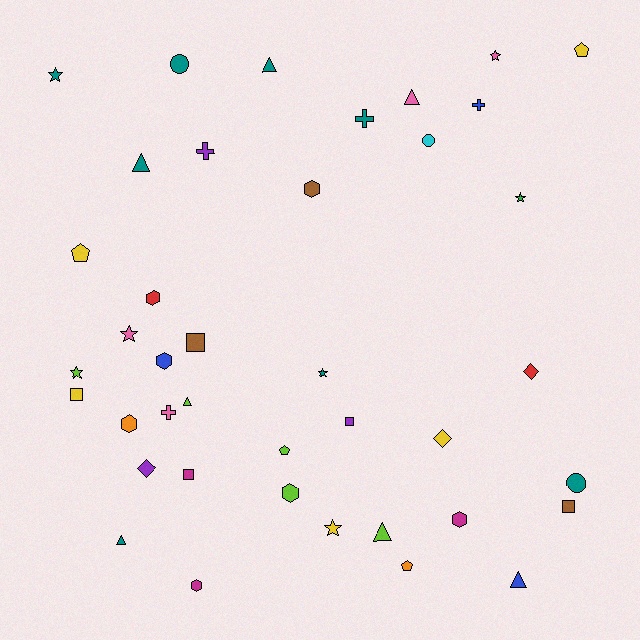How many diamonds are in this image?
There are 3 diamonds.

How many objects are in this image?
There are 40 objects.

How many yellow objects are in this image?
There are 5 yellow objects.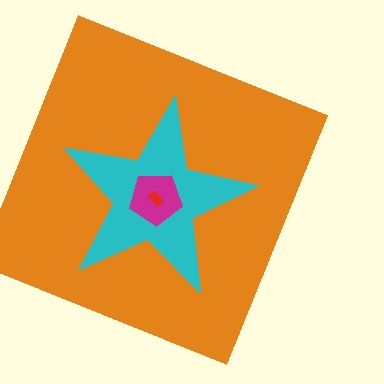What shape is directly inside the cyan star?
The magenta pentagon.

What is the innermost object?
The red rectangle.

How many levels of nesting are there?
4.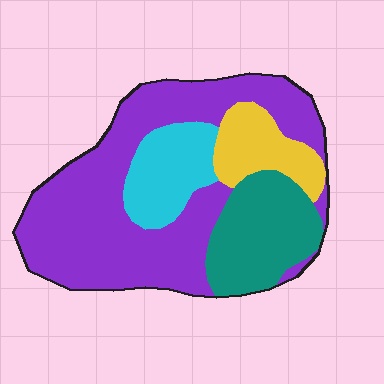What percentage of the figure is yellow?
Yellow takes up about one eighth (1/8) of the figure.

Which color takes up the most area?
Purple, at roughly 55%.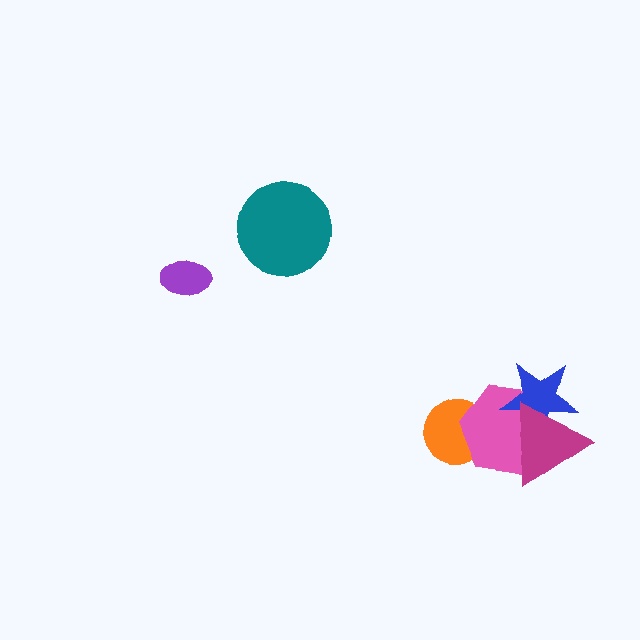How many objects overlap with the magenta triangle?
2 objects overlap with the magenta triangle.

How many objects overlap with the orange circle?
1 object overlaps with the orange circle.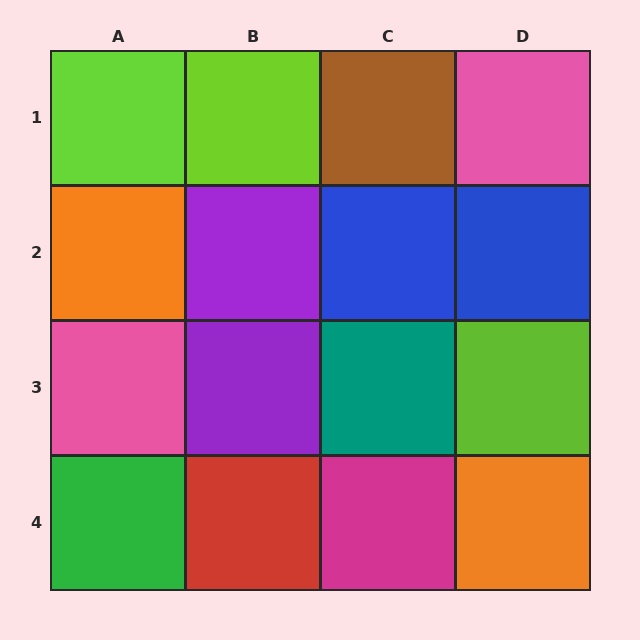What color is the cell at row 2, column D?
Blue.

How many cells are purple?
2 cells are purple.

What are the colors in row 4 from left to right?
Green, red, magenta, orange.